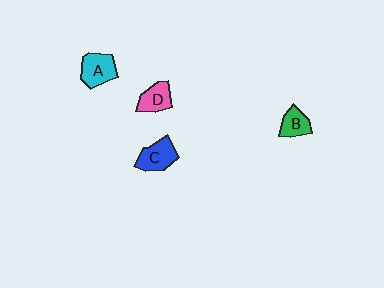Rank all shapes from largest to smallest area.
From largest to smallest: A (cyan), C (blue), D (pink), B (green).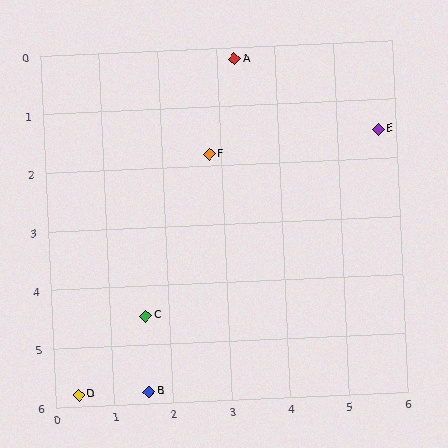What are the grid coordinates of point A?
Point A is at approximately (3.3, 0.2).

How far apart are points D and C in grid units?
Points D and C are about 1.8 grid units apart.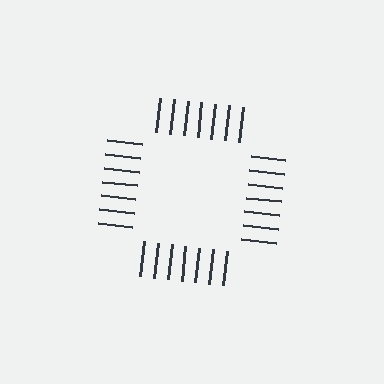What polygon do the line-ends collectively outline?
An illusory square — the line segments terminate on its edges but no continuous stroke is drawn.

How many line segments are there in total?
28 — 7 along each of the 4 edges.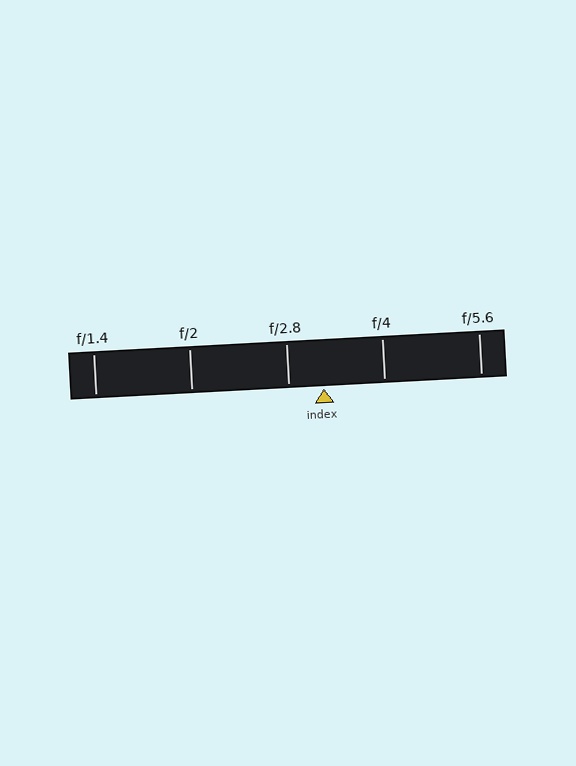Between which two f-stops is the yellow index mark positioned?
The index mark is between f/2.8 and f/4.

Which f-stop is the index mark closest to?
The index mark is closest to f/2.8.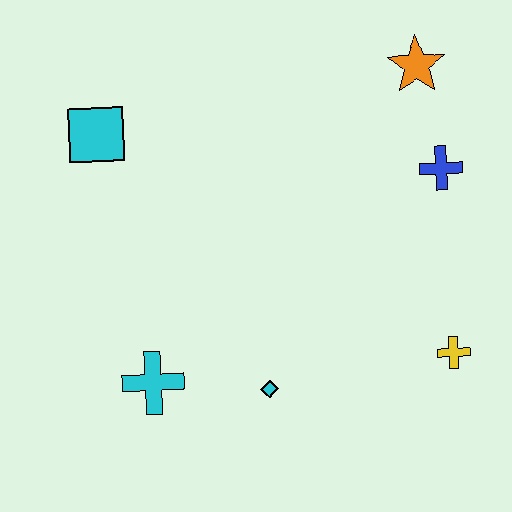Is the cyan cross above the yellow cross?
No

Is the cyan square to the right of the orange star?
No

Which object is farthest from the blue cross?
The cyan cross is farthest from the blue cross.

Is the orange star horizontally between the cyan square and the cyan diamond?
No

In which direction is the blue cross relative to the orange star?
The blue cross is below the orange star.